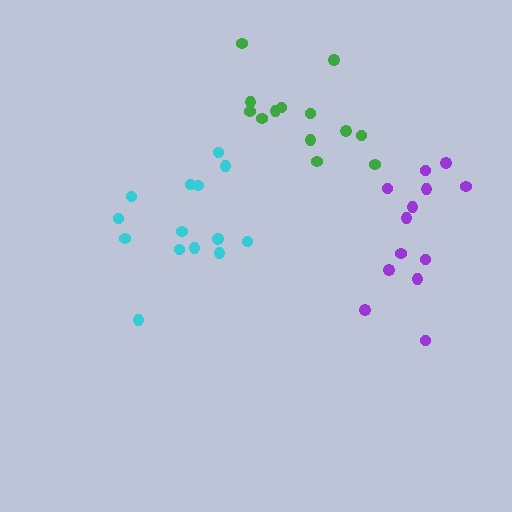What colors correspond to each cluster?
The clusters are colored: cyan, green, purple.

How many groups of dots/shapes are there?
There are 3 groups.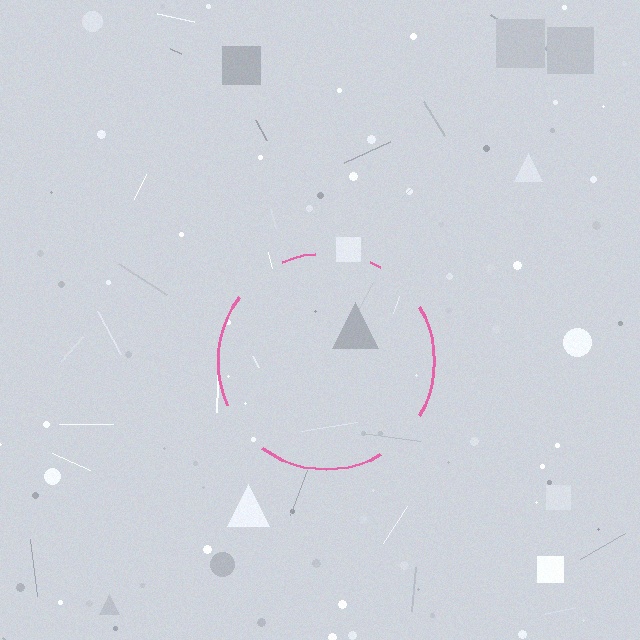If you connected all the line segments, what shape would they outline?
They would outline a circle.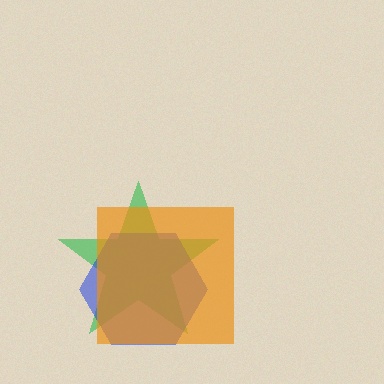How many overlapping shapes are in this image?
There are 3 overlapping shapes in the image.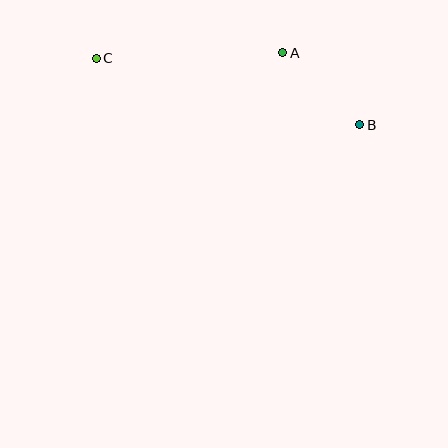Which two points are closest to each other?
Points A and B are closest to each other.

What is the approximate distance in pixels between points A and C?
The distance between A and C is approximately 187 pixels.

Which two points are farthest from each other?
Points B and C are farthest from each other.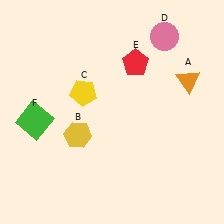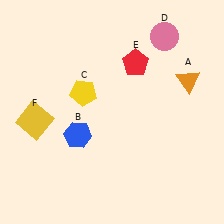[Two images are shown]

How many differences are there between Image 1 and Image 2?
There are 2 differences between the two images.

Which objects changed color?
B changed from yellow to blue. F changed from green to yellow.